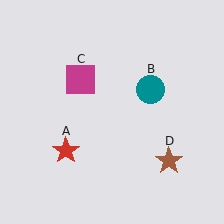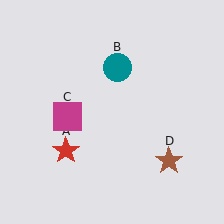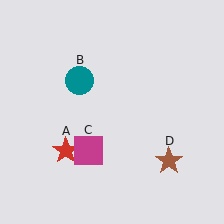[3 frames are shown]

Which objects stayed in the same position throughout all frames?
Red star (object A) and brown star (object D) remained stationary.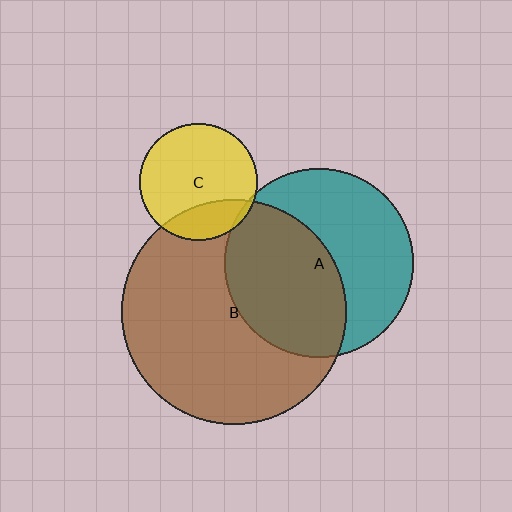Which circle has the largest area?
Circle B (brown).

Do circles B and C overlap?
Yes.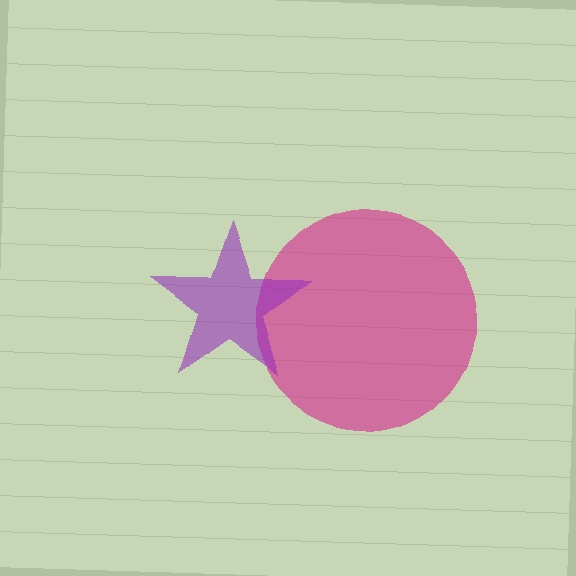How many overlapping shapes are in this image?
There are 2 overlapping shapes in the image.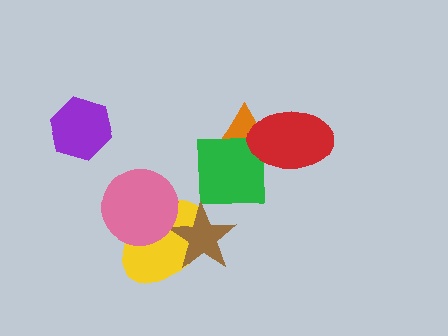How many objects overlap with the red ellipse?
2 objects overlap with the red ellipse.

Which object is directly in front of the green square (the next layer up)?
The brown star is directly in front of the green square.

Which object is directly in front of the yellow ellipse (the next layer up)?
The brown star is directly in front of the yellow ellipse.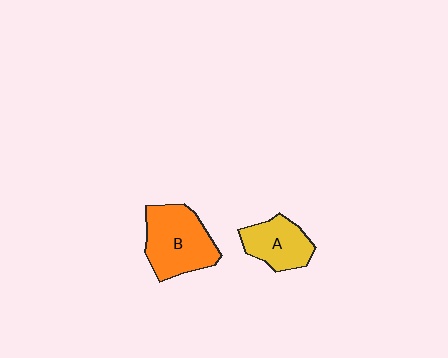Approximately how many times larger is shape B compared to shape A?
Approximately 1.5 times.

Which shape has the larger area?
Shape B (orange).